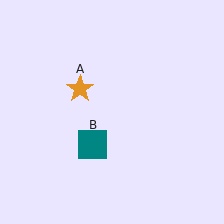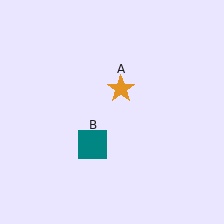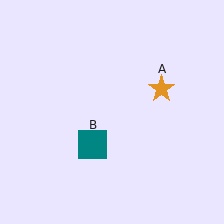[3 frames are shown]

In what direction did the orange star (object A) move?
The orange star (object A) moved right.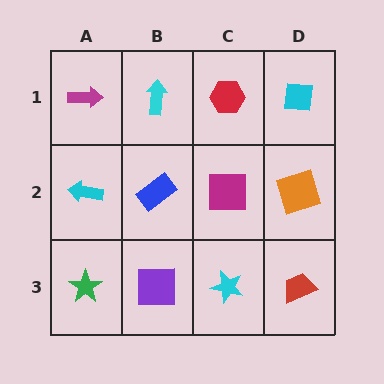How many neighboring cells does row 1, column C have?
3.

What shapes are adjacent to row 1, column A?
A cyan arrow (row 2, column A), a cyan arrow (row 1, column B).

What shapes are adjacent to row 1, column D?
An orange square (row 2, column D), a red hexagon (row 1, column C).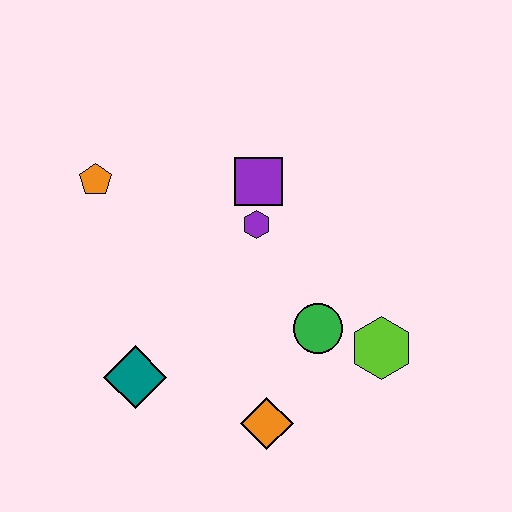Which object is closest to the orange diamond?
The green circle is closest to the orange diamond.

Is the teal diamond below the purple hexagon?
Yes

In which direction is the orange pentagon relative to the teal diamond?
The orange pentagon is above the teal diamond.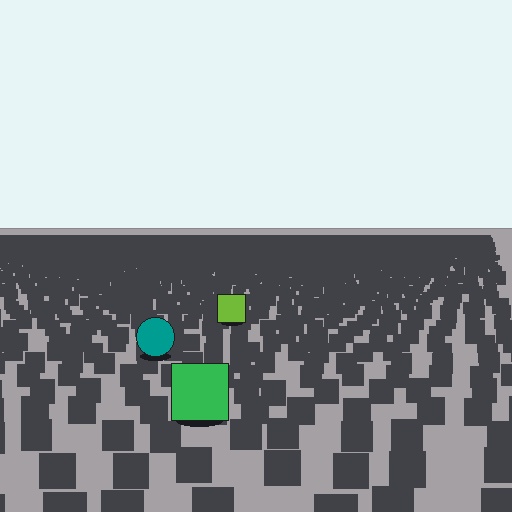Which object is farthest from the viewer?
The lime square is farthest from the viewer. It appears smaller and the ground texture around it is denser.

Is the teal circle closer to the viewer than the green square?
No. The green square is closer — you can tell from the texture gradient: the ground texture is coarser near it.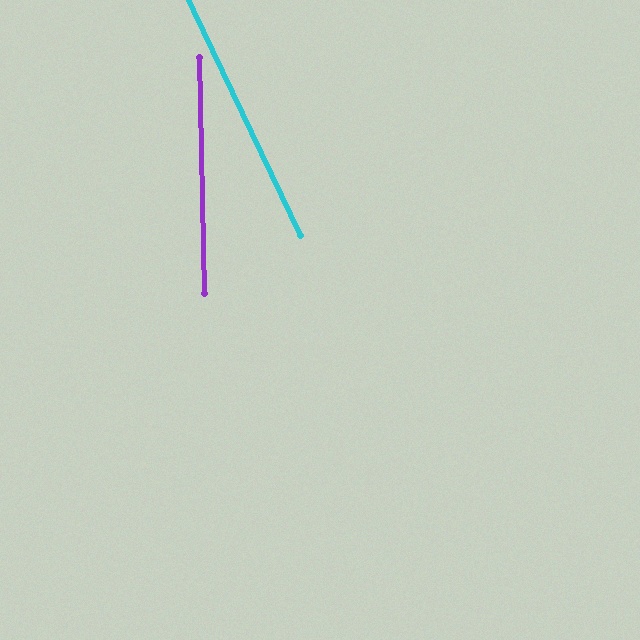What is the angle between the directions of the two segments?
Approximately 24 degrees.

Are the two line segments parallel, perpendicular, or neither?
Neither parallel nor perpendicular — they differ by about 24°.